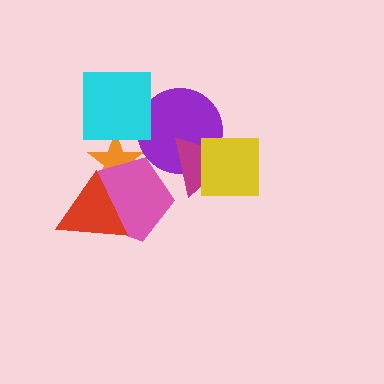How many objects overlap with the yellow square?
2 objects overlap with the yellow square.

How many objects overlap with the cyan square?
2 objects overlap with the cyan square.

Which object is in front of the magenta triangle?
The yellow square is in front of the magenta triangle.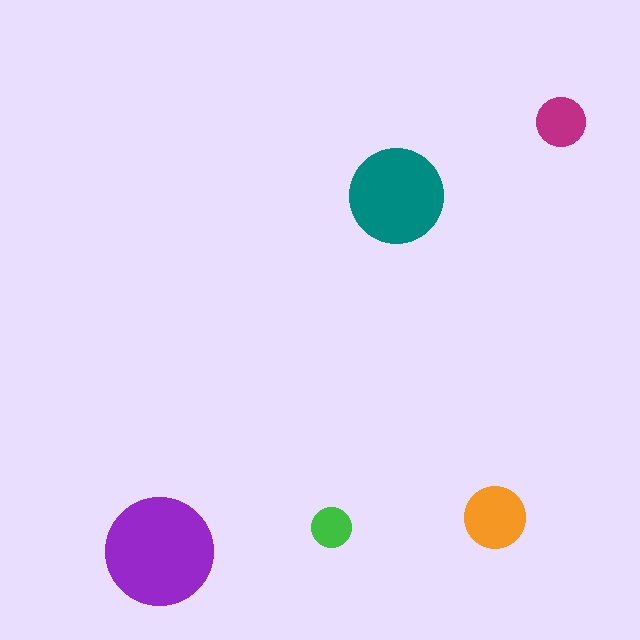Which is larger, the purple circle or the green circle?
The purple one.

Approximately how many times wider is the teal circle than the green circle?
About 2.5 times wider.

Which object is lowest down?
The purple circle is bottommost.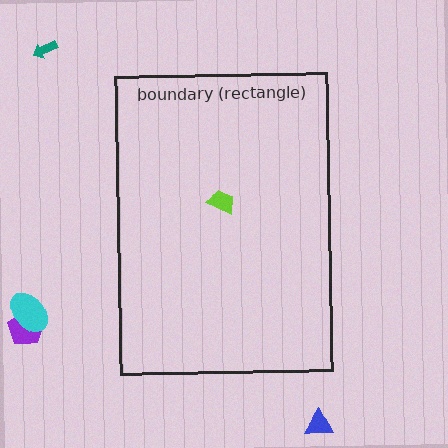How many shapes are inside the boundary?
1 inside, 4 outside.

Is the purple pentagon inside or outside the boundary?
Outside.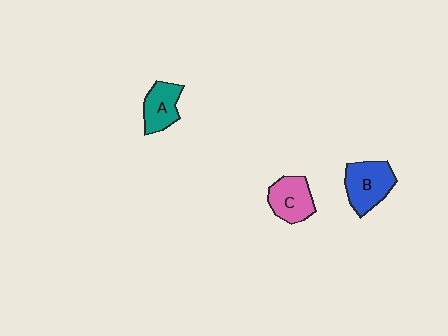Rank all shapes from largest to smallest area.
From largest to smallest: B (blue), C (pink), A (teal).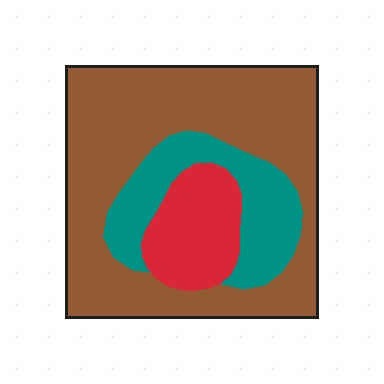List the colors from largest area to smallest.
From largest to smallest: brown, teal, red.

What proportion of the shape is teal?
Teal covers about 20% of the shape.